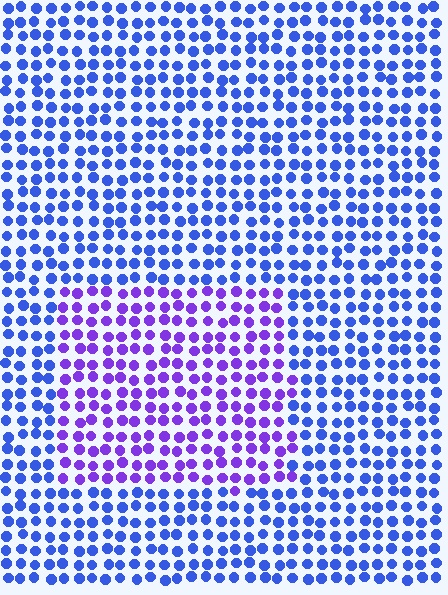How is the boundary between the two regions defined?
The boundary is defined purely by a slight shift in hue (about 39 degrees). Spacing, size, and orientation are identical on both sides.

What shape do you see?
I see a rectangle.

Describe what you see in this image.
The image is filled with small blue elements in a uniform arrangement. A rectangle-shaped region is visible where the elements are tinted to a slightly different hue, forming a subtle color boundary.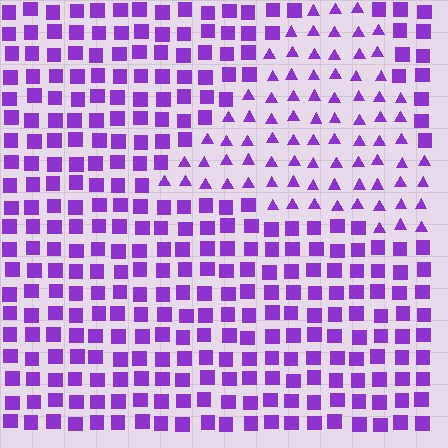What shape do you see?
I see a triangle.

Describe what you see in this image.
The image is filled with small purple elements arranged in a uniform grid. A triangle-shaped region contains triangles, while the surrounding area contains squares. The boundary is defined purely by the change in element shape.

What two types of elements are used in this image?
The image uses triangles inside the triangle region and squares outside it.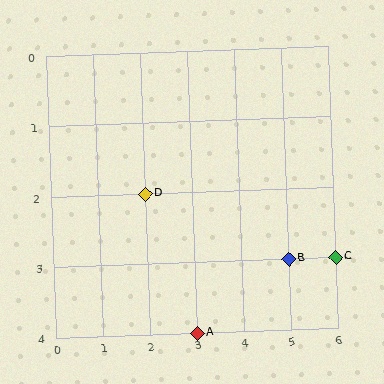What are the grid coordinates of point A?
Point A is at grid coordinates (3, 4).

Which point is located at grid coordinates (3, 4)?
Point A is at (3, 4).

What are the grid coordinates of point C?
Point C is at grid coordinates (6, 3).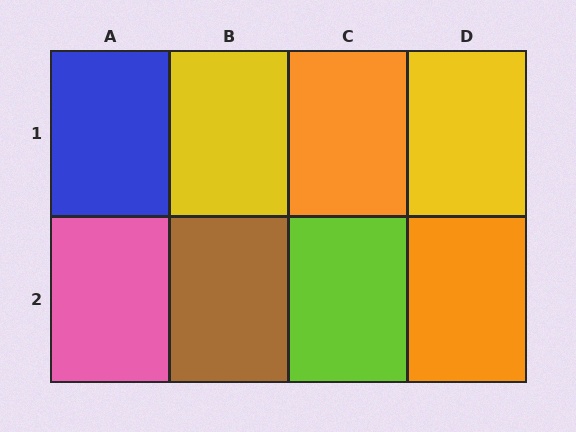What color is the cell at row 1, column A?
Blue.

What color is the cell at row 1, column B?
Yellow.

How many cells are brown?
1 cell is brown.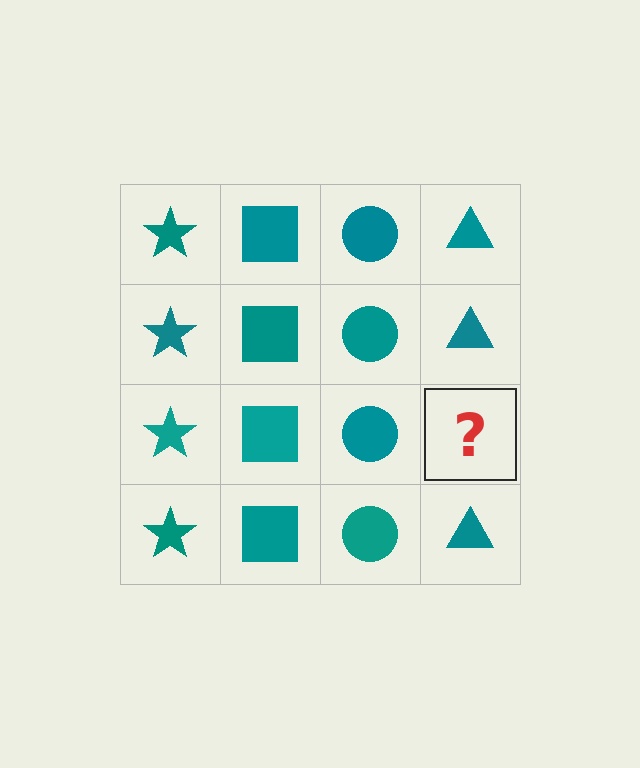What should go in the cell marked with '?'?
The missing cell should contain a teal triangle.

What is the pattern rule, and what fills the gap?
The rule is that each column has a consistent shape. The gap should be filled with a teal triangle.